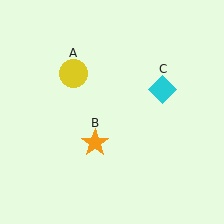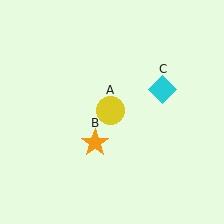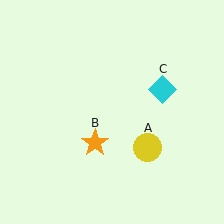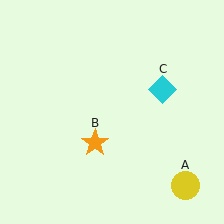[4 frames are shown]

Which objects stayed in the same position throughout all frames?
Orange star (object B) and cyan diamond (object C) remained stationary.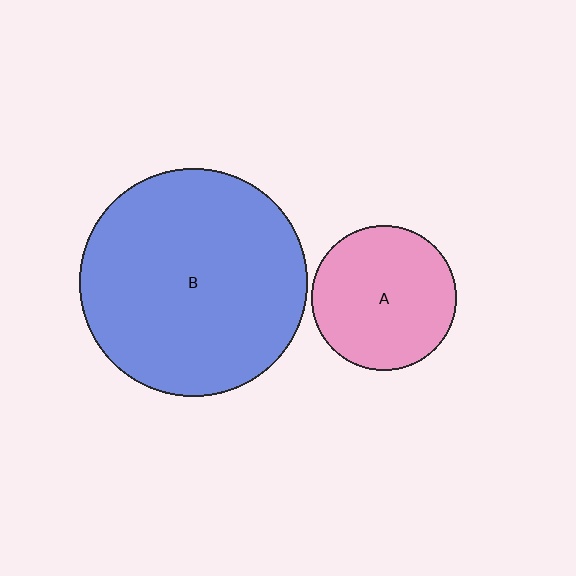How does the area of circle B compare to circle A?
Approximately 2.4 times.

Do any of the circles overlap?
No, none of the circles overlap.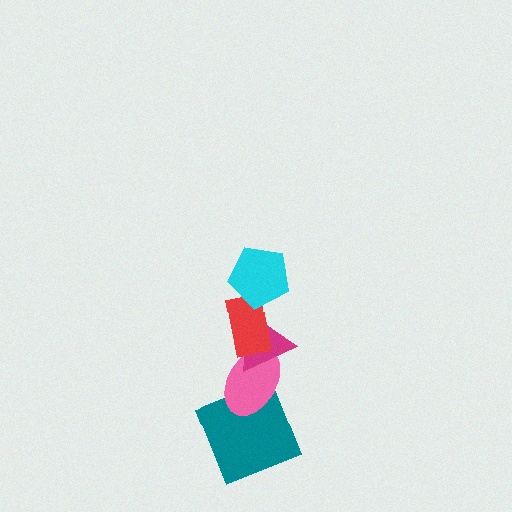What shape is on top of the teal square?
The pink ellipse is on top of the teal square.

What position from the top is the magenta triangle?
The magenta triangle is 3rd from the top.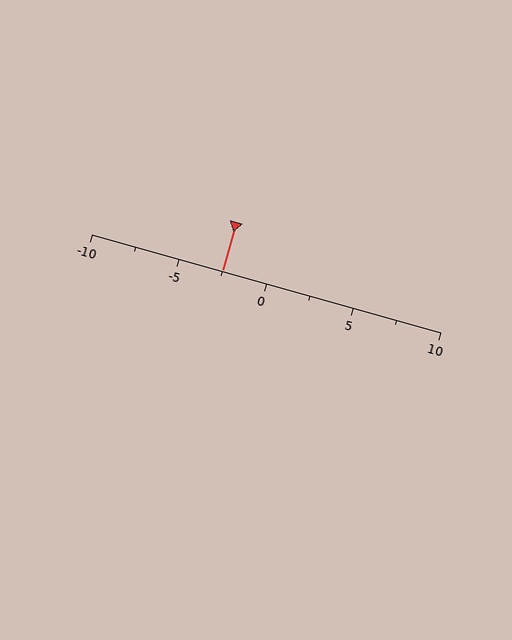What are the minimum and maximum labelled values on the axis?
The axis runs from -10 to 10.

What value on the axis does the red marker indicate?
The marker indicates approximately -2.5.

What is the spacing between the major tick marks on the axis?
The major ticks are spaced 5 apart.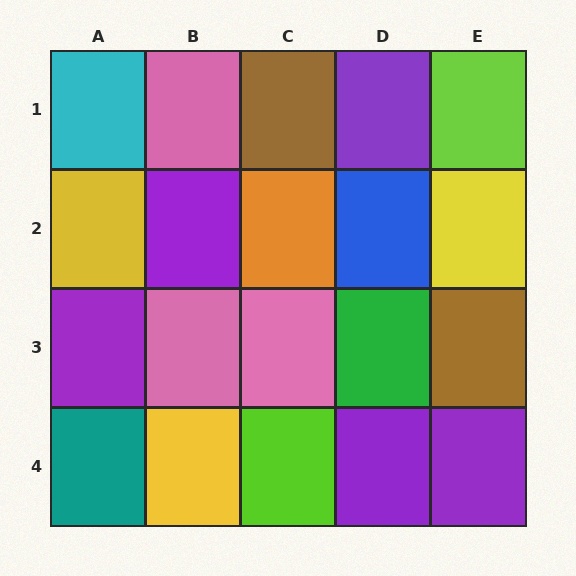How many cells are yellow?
3 cells are yellow.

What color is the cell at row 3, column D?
Green.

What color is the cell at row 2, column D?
Blue.